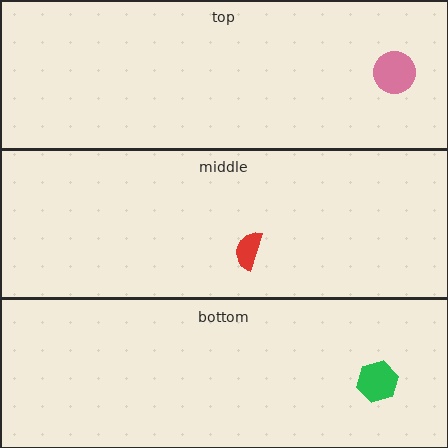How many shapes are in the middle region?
1.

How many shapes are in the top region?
1.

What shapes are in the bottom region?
The green hexagon.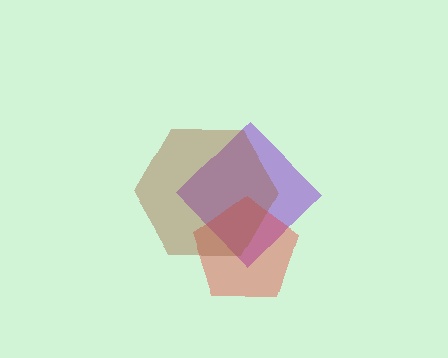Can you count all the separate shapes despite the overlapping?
Yes, there are 3 separate shapes.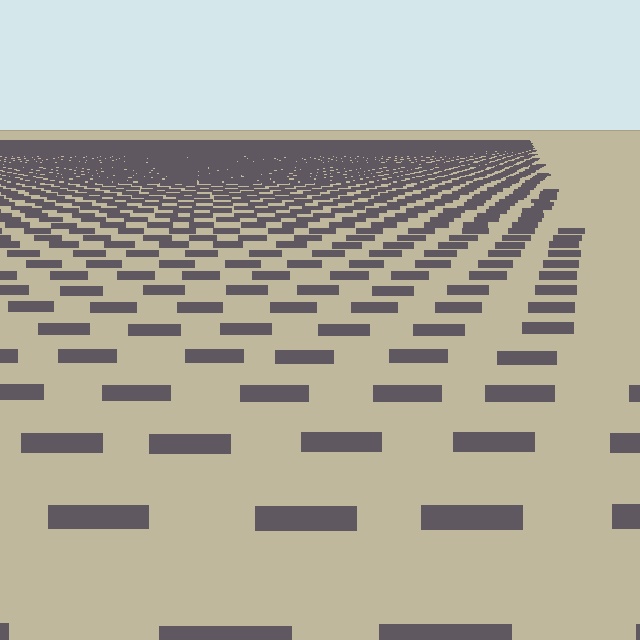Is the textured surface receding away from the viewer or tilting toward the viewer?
The surface is receding away from the viewer. Texture elements get smaller and denser toward the top.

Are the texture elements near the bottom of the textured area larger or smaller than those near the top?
Larger. Near the bottom, elements are closer to the viewer and appear at a bigger on-screen size.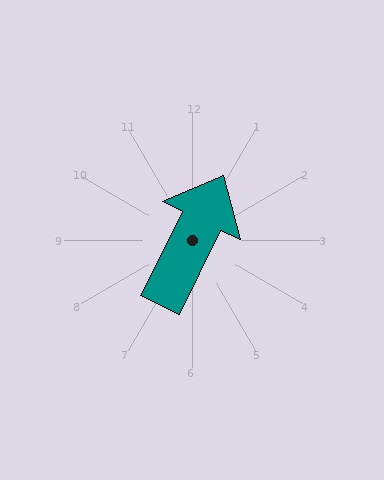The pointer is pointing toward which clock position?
Roughly 1 o'clock.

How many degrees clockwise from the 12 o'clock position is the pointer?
Approximately 26 degrees.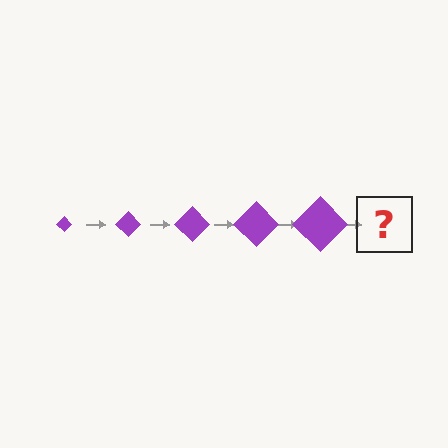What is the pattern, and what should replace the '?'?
The pattern is that the diamond gets progressively larger each step. The '?' should be a purple diamond, larger than the previous one.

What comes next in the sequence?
The next element should be a purple diamond, larger than the previous one.